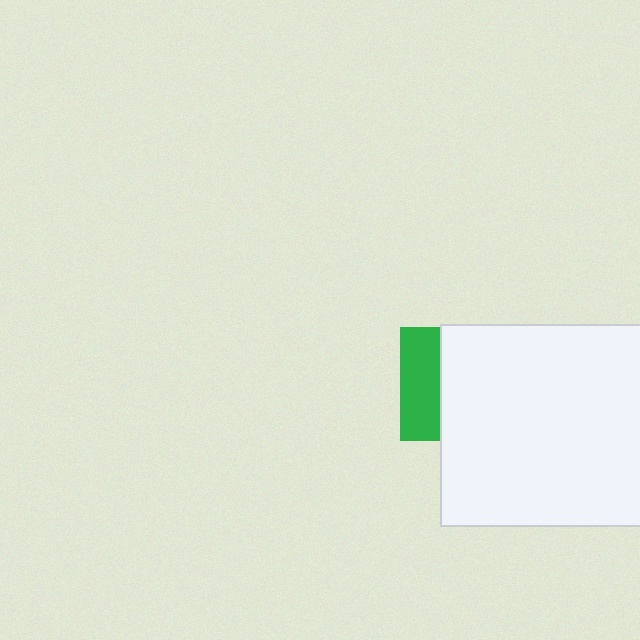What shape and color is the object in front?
The object in front is a white rectangle.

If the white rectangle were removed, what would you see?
You would see the complete green square.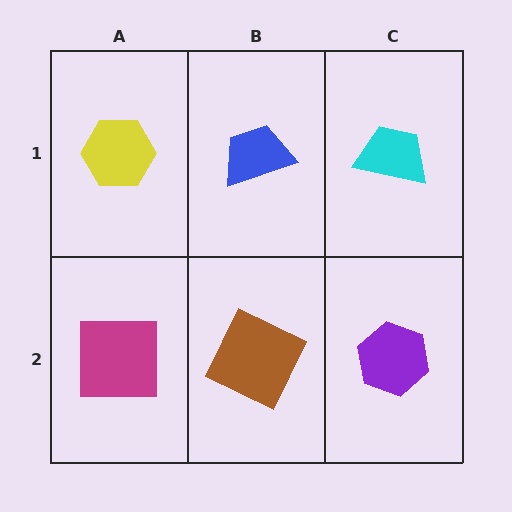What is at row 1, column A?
A yellow hexagon.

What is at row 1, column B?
A blue trapezoid.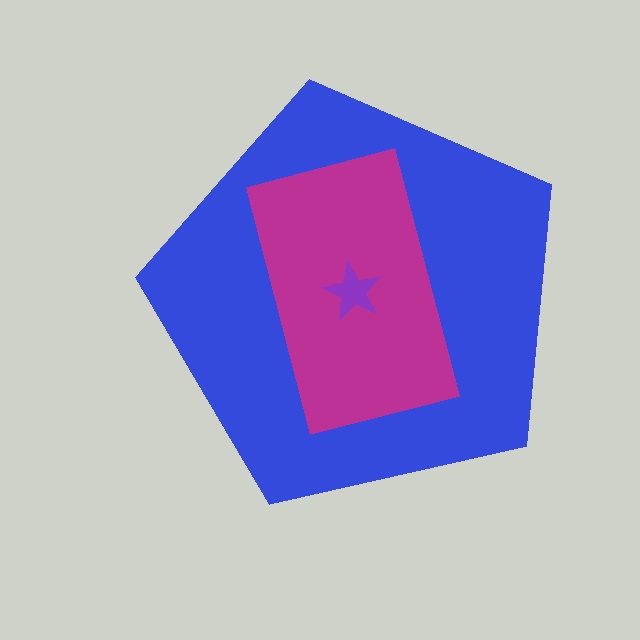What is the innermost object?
The purple star.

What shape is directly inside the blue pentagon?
The magenta rectangle.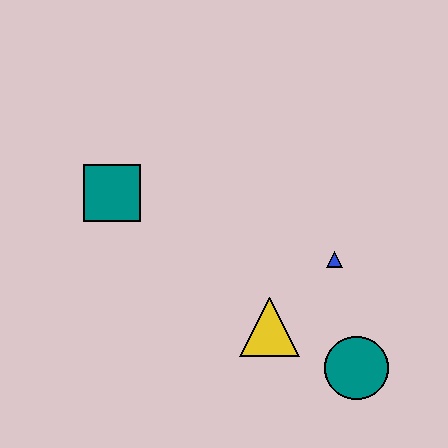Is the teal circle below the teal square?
Yes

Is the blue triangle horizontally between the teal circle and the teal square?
Yes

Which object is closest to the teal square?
The yellow triangle is closest to the teal square.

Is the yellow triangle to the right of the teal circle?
No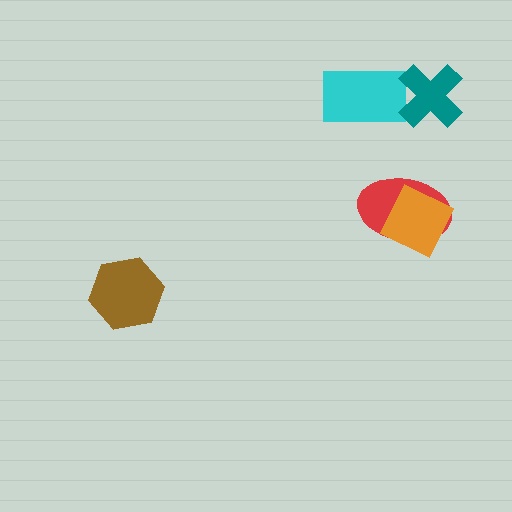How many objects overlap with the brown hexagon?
0 objects overlap with the brown hexagon.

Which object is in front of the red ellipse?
The orange diamond is in front of the red ellipse.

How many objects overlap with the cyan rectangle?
1 object overlaps with the cyan rectangle.